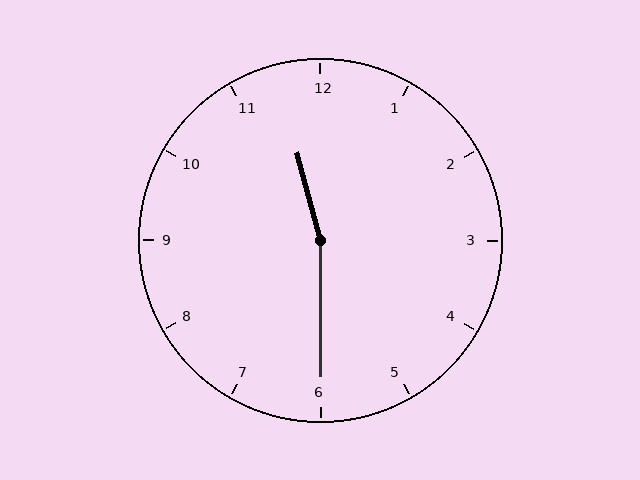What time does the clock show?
11:30.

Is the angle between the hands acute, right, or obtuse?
It is obtuse.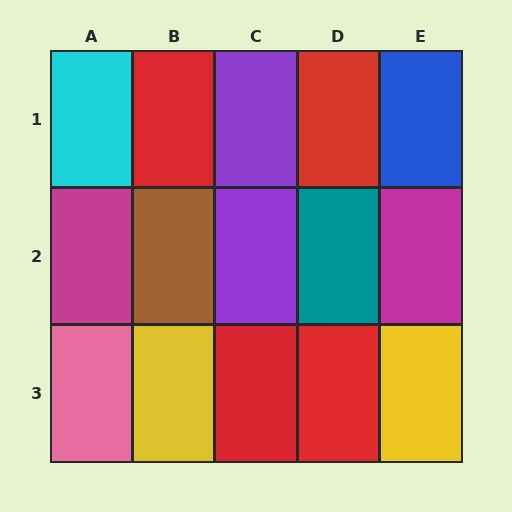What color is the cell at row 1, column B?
Red.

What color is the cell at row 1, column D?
Red.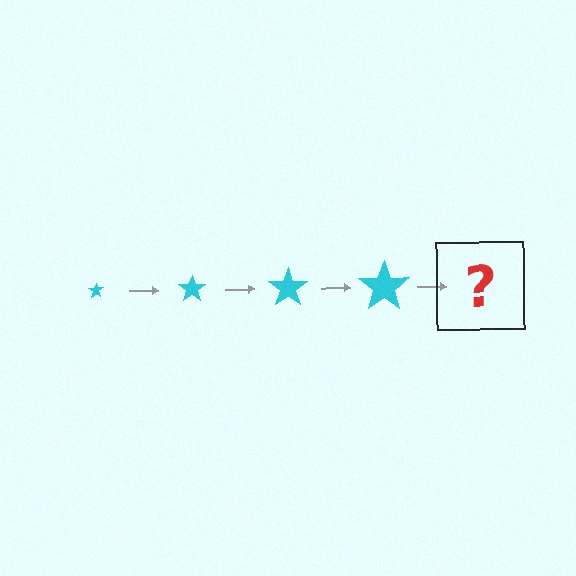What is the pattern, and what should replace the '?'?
The pattern is that the star gets progressively larger each step. The '?' should be a cyan star, larger than the previous one.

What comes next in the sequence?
The next element should be a cyan star, larger than the previous one.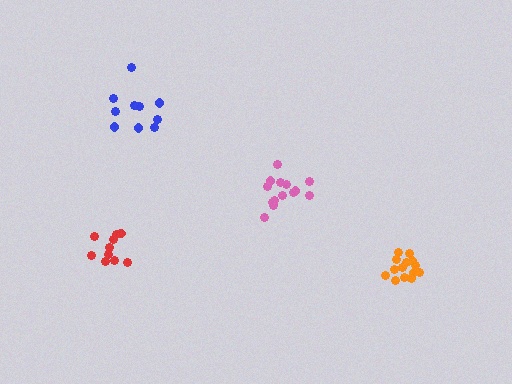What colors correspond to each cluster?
The clusters are colored: red, orange, blue, pink.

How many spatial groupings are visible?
There are 4 spatial groupings.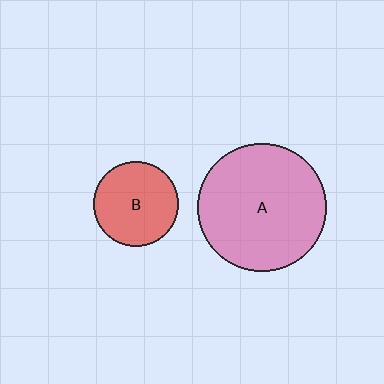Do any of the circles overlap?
No, none of the circles overlap.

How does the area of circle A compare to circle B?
Approximately 2.2 times.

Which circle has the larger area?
Circle A (pink).